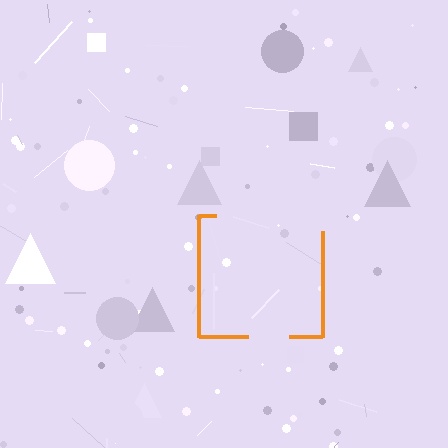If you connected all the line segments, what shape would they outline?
They would outline a square.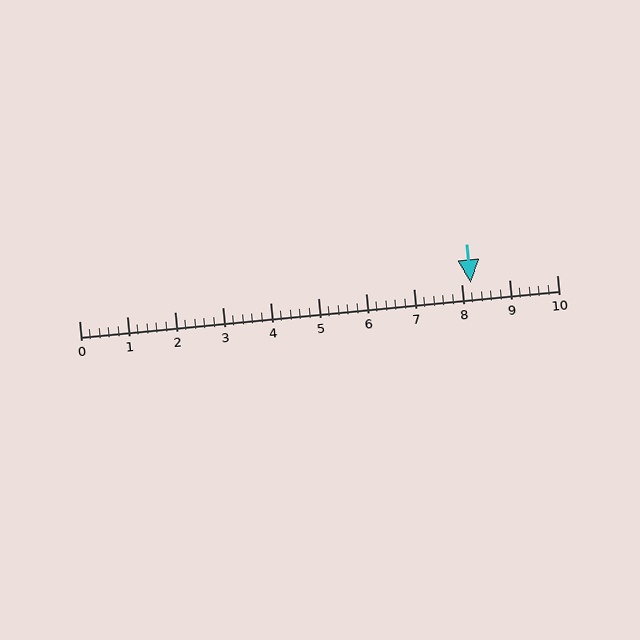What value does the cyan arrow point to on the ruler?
The cyan arrow points to approximately 8.2.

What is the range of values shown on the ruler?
The ruler shows values from 0 to 10.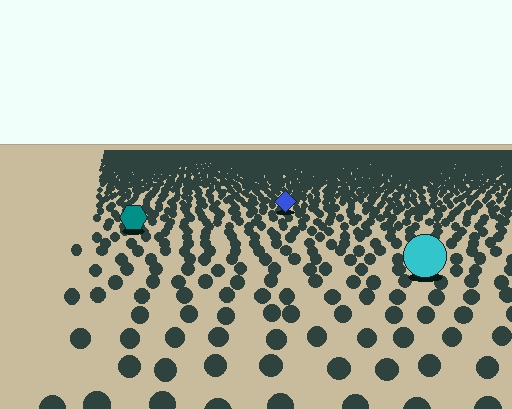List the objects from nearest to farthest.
From nearest to farthest: the cyan circle, the teal hexagon, the blue diamond.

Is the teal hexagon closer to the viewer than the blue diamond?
Yes. The teal hexagon is closer — you can tell from the texture gradient: the ground texture is coarser near it.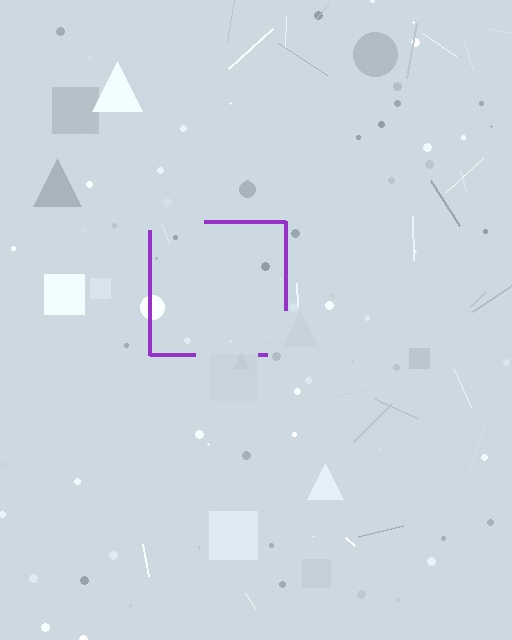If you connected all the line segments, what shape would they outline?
They would outline a square.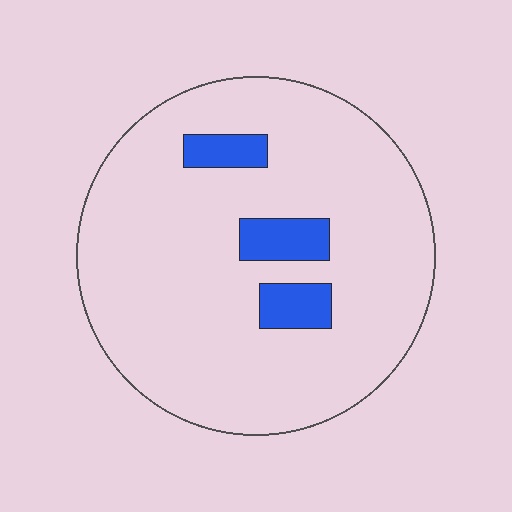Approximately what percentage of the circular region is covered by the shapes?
Approximately 10%.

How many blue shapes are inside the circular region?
3.